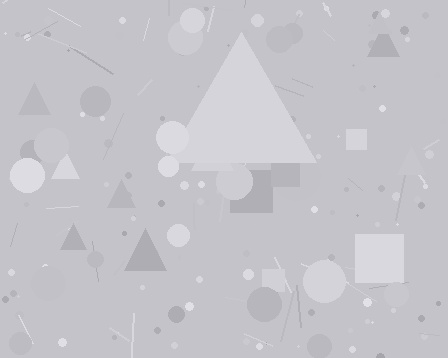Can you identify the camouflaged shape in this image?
The camouflaged shape is a triangle.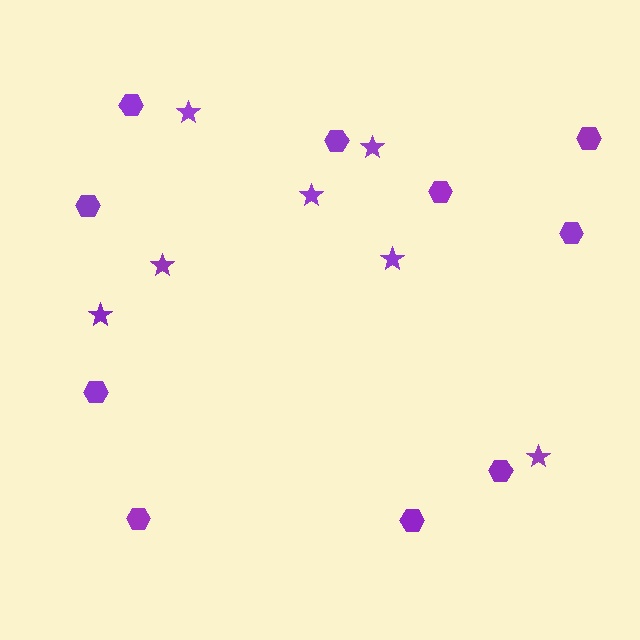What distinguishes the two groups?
There are 2 groups: one group of stars (7) and one group of hexagons (10).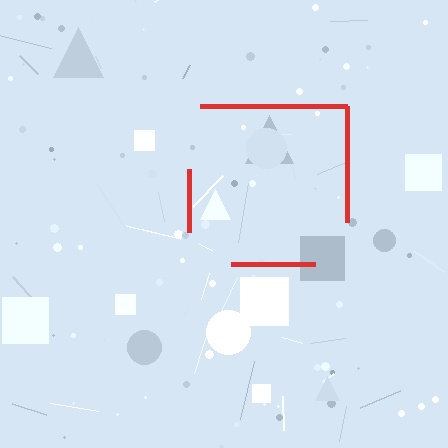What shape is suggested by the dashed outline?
The dashed outline suggests a square.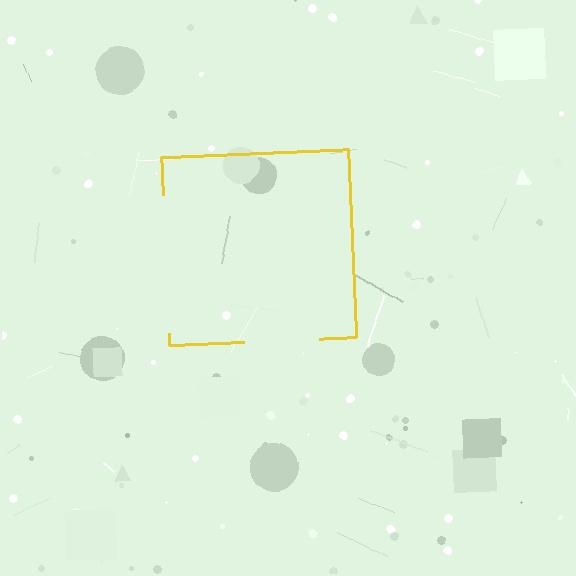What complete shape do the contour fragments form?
The contour fragments form a square.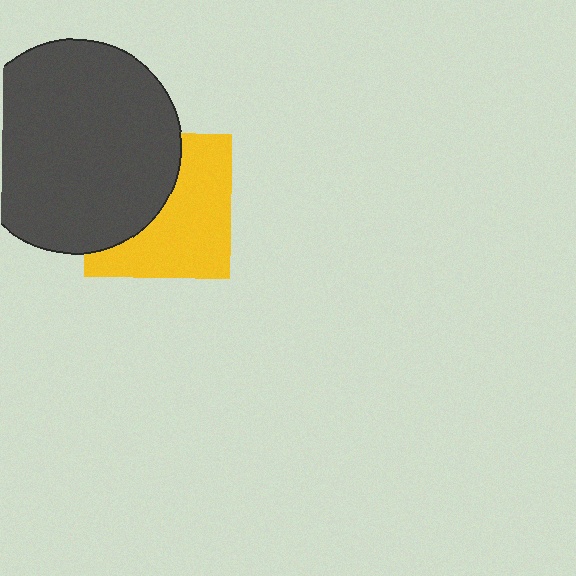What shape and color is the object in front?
The object in front is a dark gray circle.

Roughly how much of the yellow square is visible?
About half of it is visible (roughly 56%).